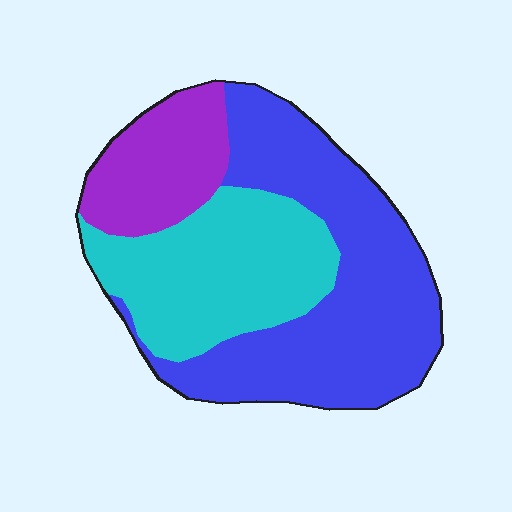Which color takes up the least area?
Purple, at roughly 20%.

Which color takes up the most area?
Blue, at roughly 50%.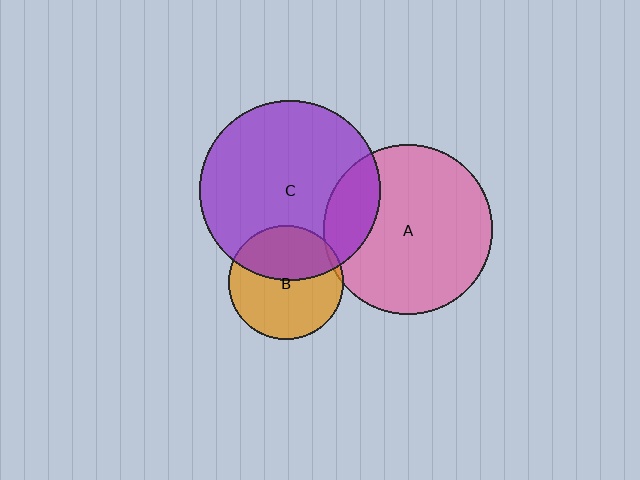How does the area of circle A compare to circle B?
Approximately 2.2 times.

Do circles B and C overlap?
Yes.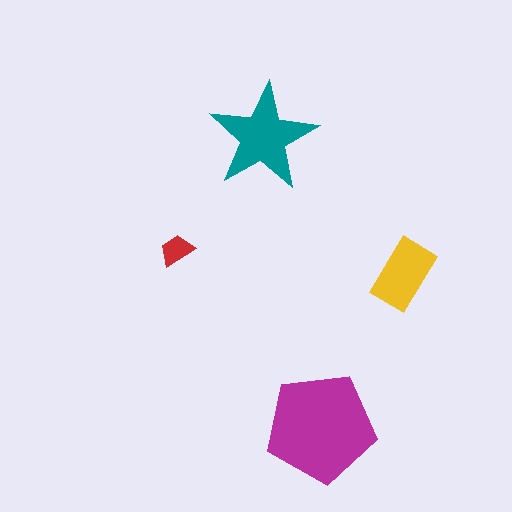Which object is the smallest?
The red trapezoid.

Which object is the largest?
The magenta pentagon.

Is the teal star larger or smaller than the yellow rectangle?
Larger.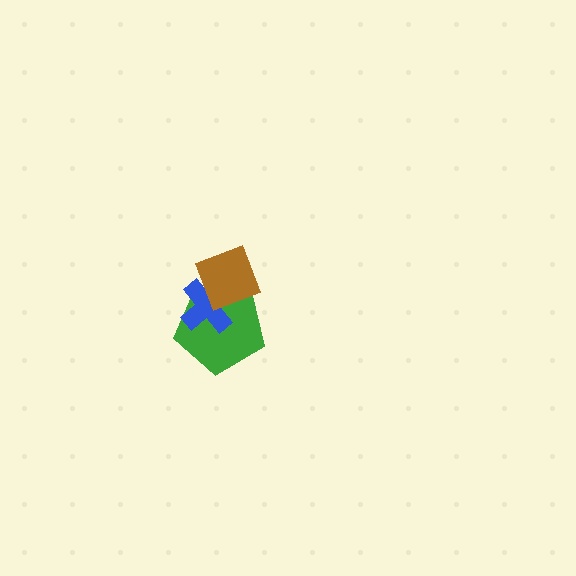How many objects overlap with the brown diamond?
2 objects overlap with the brown diamond.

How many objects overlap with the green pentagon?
2 objects overlap with the green pentagon.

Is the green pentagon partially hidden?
Yes, it is partially covered by another shape.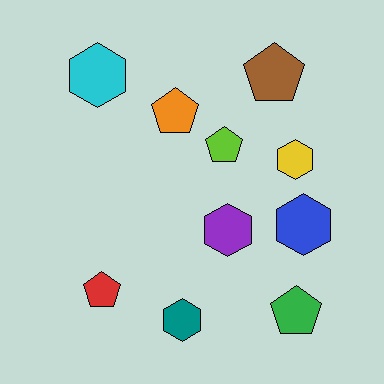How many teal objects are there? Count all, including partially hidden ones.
There is 1 teal object.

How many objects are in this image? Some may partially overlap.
There are 10 objects.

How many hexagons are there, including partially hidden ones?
There are 5 hexagons.